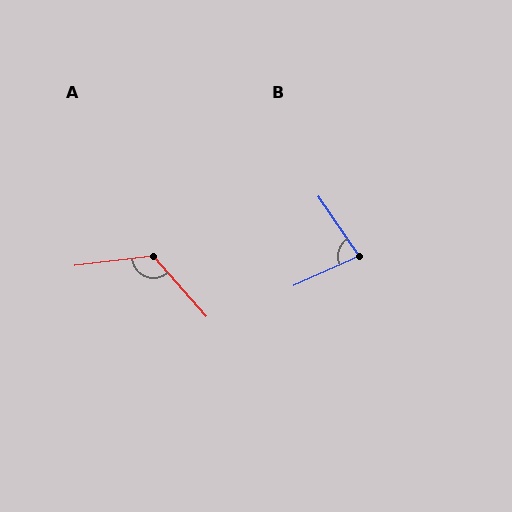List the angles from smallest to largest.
B (80°), A (125°).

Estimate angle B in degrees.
Approximately 80 degrees.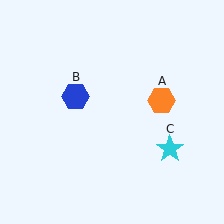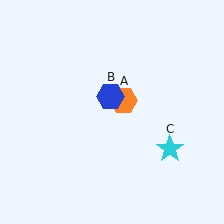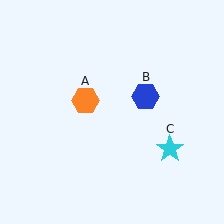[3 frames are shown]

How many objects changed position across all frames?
2 objects changed position: orange hexagon (object A), blue hexagon (object B).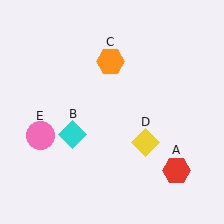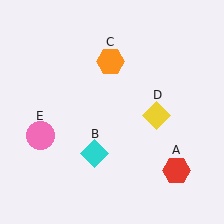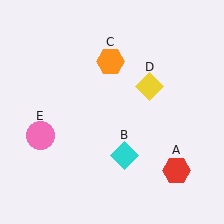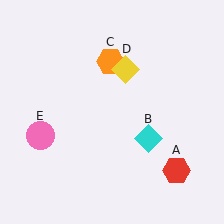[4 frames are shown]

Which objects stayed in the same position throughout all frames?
Red hexagon (object A) and orange hexagon (object C) and pink circle (object E) remained stationary.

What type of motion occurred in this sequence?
The cyan diamond (object B), yellow diamond (object D) rotated counterclockwise around the center of the scene.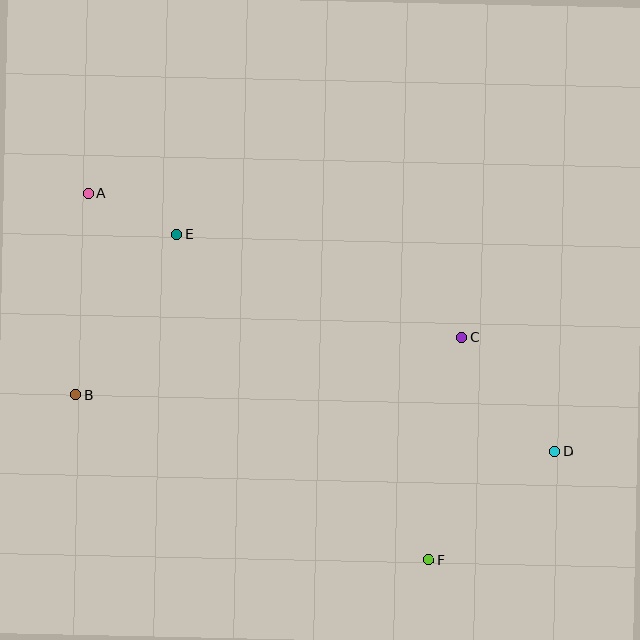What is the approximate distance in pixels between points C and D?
The distance between C and D is approximately 147 pixels.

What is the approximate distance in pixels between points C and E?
The distance between C and E is approximately 303 pixels.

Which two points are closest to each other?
Points A and E are closest to each other.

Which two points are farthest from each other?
Points A and D are farthest from each other.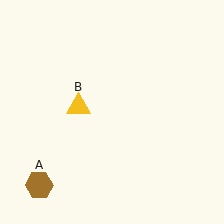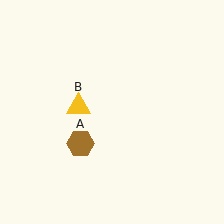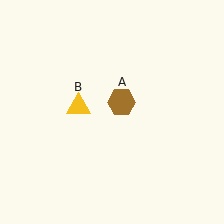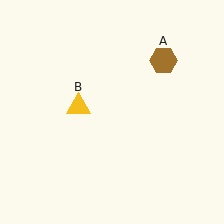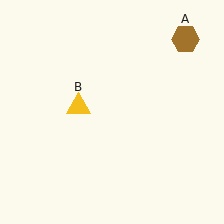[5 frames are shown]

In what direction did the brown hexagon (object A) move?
The brown hexagon (object A) moved up and to the right.